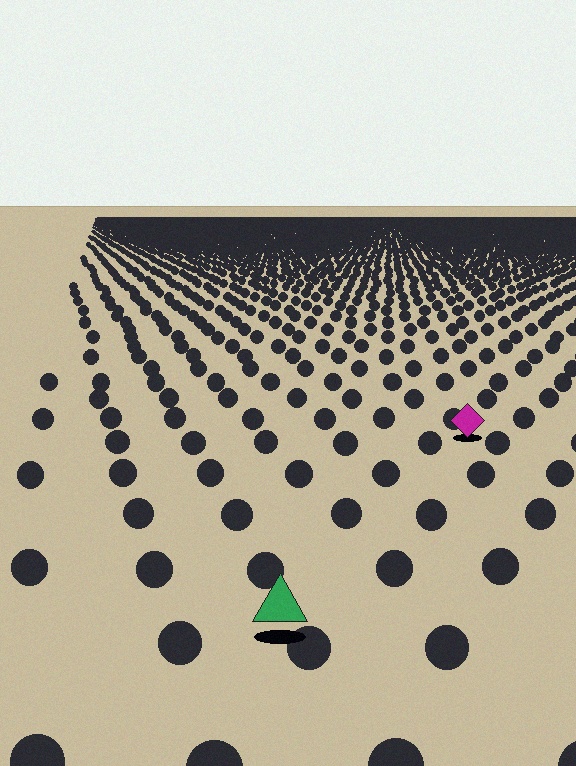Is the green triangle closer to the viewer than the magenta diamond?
Yes. The green triangle is closer — you can tell from the texture gradient: the ground texture is coarser near it.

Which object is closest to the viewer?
The green triangle is closest. The texture marks near it are larger and more spread out.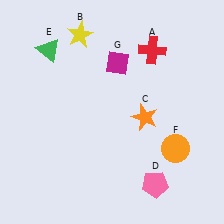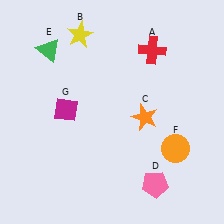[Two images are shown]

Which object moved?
The magenta diamond (G) moved left.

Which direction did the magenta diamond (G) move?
The magenta diamond (G) moved left.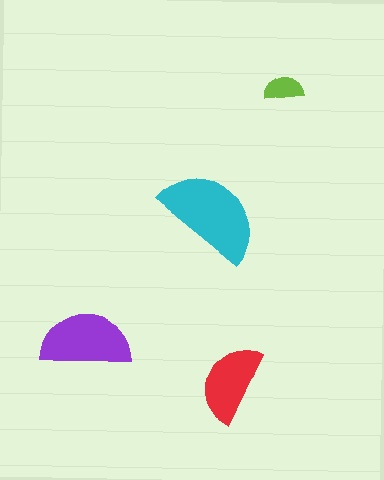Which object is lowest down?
The red semicircle is bottommost.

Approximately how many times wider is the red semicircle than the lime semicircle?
About 2 times wider.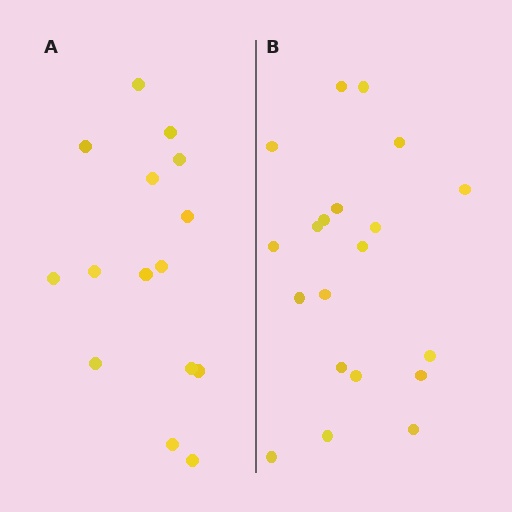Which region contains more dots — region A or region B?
Region B (the right region) has more dots.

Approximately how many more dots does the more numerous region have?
Region B has about 5 more dots than region A.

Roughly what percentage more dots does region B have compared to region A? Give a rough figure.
About 35% more.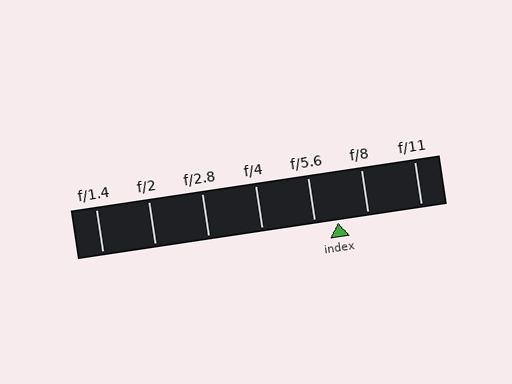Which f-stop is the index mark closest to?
The index mark is closest to f/5.6.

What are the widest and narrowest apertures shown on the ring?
The widest aperture shown is f/1.4 and the narrowest is f/11.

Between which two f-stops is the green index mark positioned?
The index mark is between f/5.6 and f/8.